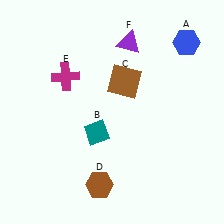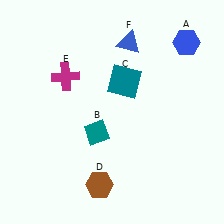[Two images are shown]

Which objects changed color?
C changed from brown to teal. F changed from purple to blue.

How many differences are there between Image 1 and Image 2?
There are 2 differences between the two images.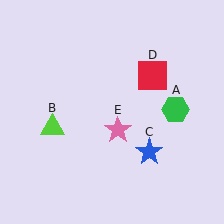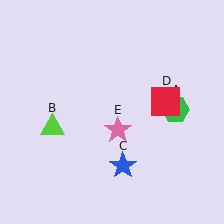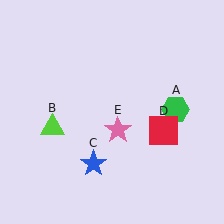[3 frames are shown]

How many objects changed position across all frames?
2 objects changed position: blue star (object C), red square (object D).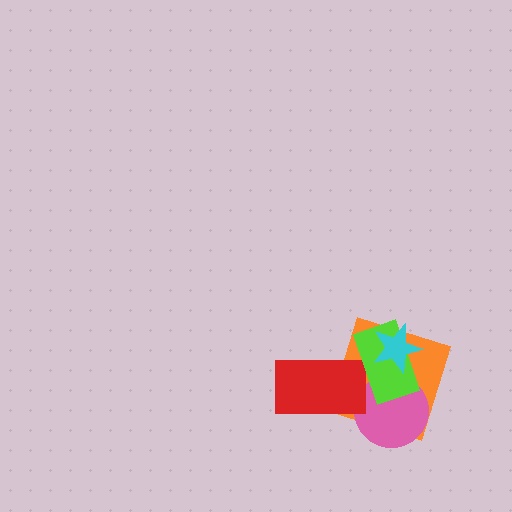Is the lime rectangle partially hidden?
Yes, it is partially covered by another shape.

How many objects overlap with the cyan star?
2 objects overlap with the cyan star.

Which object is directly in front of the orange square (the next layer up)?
The pink circle is directly in front of the orange square.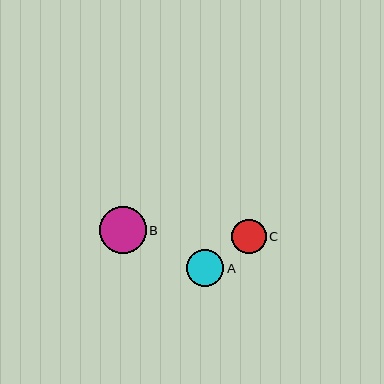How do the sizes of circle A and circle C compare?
Circle A and circle C are approximately the same size.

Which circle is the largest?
Circle B is the largest with a size of approximately 47 pixels.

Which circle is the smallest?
Circle C is the smallest with a size of approximately 34 pixels.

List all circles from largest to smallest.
From largest to smallest: B, A, C.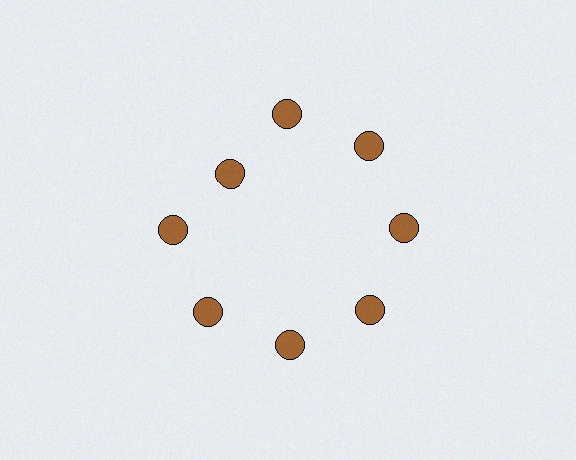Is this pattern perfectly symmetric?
No. The 8 brown circles are arranged in a ring, but one element near the 10 o'clock position is pulled inward toward the center, breaking the 8-fold rotational symmetry.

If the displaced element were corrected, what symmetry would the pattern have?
It would have 8-fold rotational symmetry — the pattern would map onto itself every 45 degrees.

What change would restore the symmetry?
The symmetry would be restored by moving it outward, back onto the ring so that all 8 circles sit at equal angles and equal distance from the center.